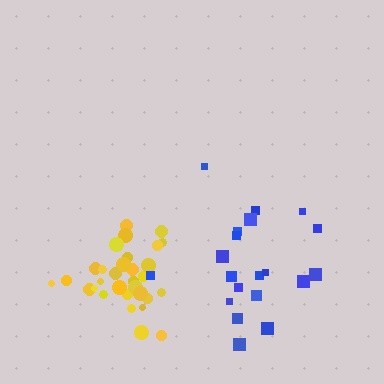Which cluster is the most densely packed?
Yellow.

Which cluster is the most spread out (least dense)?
Blue.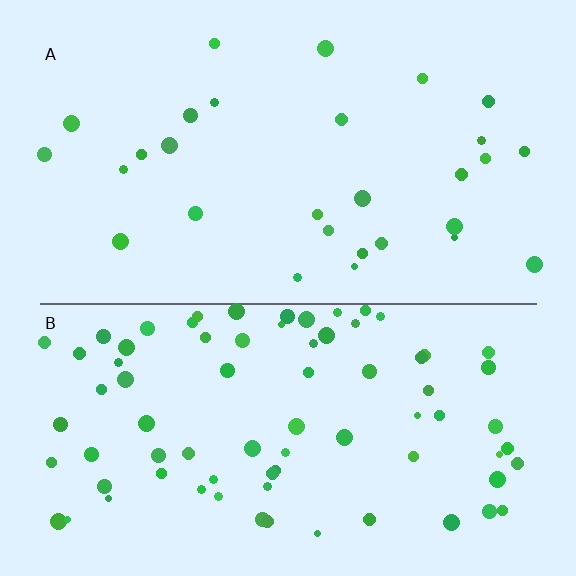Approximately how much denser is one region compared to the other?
Approximately 2.7× — region B over region A.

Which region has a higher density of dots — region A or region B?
B (the bottom).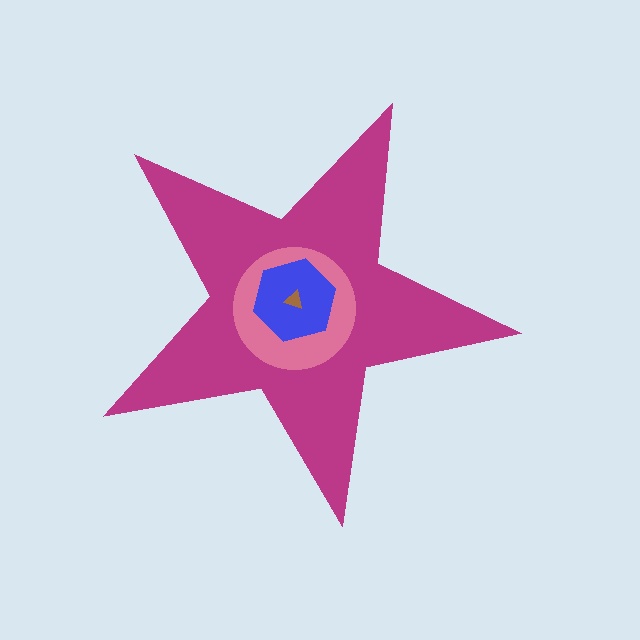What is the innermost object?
The brown triangle.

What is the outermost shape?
The magenta star.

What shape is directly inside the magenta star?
The pink circle.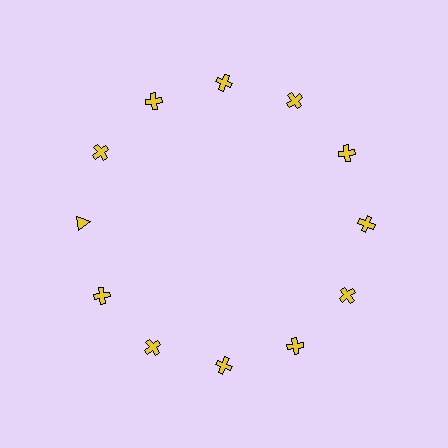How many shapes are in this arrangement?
There are 12 shapes arranged in a ring pattern.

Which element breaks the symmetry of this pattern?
The yellow triangle at roughly the 9 o'clock position breaks the symmetry. All other shapes are yellow crosses.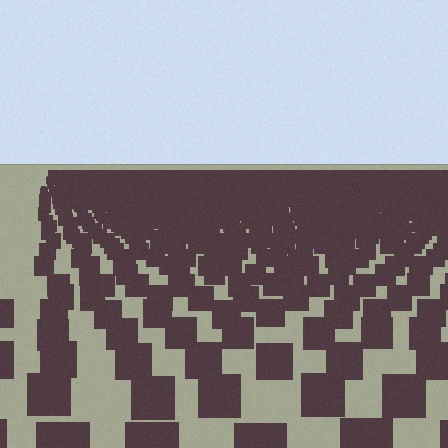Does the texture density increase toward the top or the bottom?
Density increases toward the top.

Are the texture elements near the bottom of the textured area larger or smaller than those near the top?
Larger. Near the bottom, elements are closer to the viewer and appear at a bigger on-screen size.